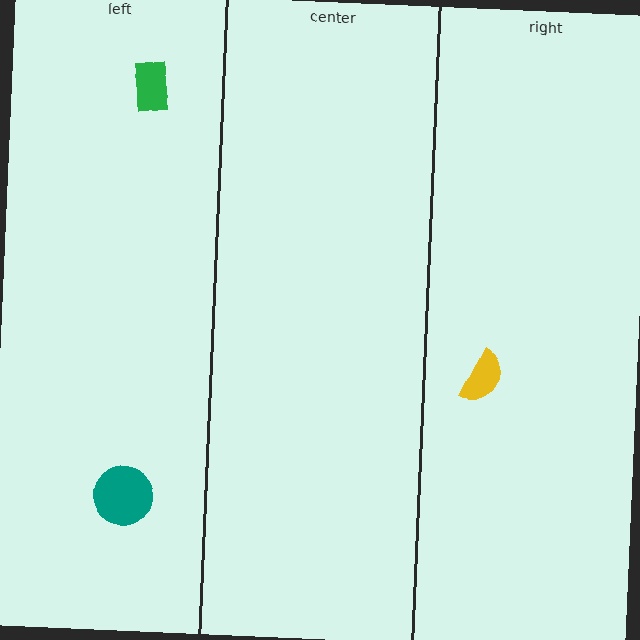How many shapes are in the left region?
2.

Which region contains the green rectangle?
The left region.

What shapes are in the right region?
The yellow semicircle.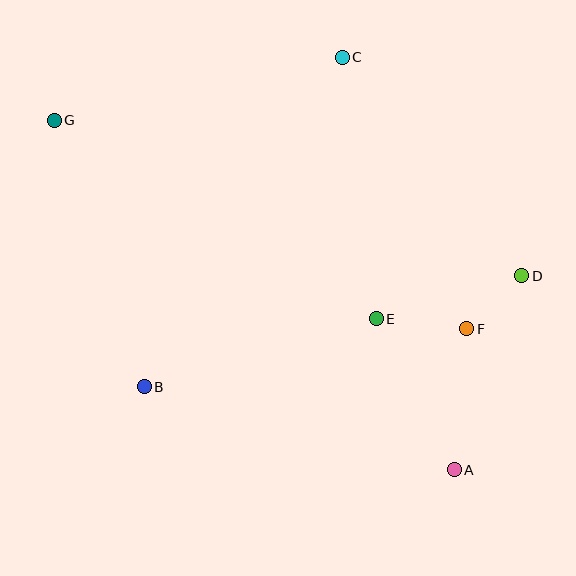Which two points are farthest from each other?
Points A and G are farthest from each other.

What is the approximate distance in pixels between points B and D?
The distance between B and D is approximately 393 pixels.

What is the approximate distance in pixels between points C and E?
The distance between C and E is approximately 264 pixels.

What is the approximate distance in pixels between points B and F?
The distance between B and F is approximately 327 pixels.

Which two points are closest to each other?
Points D and F are closest to each other.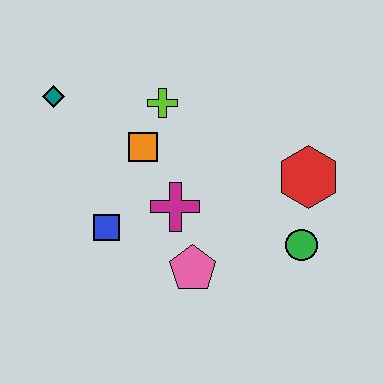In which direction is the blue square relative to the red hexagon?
The blue square is to the left of the red hexagon.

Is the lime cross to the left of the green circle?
Yes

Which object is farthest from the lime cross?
The green circle is farthest from the lime cross.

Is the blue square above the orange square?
No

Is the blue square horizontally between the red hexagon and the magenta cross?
No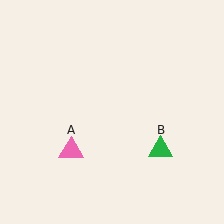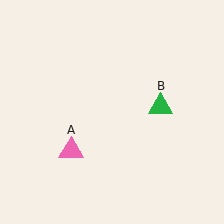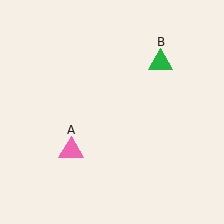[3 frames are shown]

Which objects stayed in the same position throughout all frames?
Pink triangle (object A) remained stationary.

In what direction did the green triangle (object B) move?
The green triangle (object B) moved up.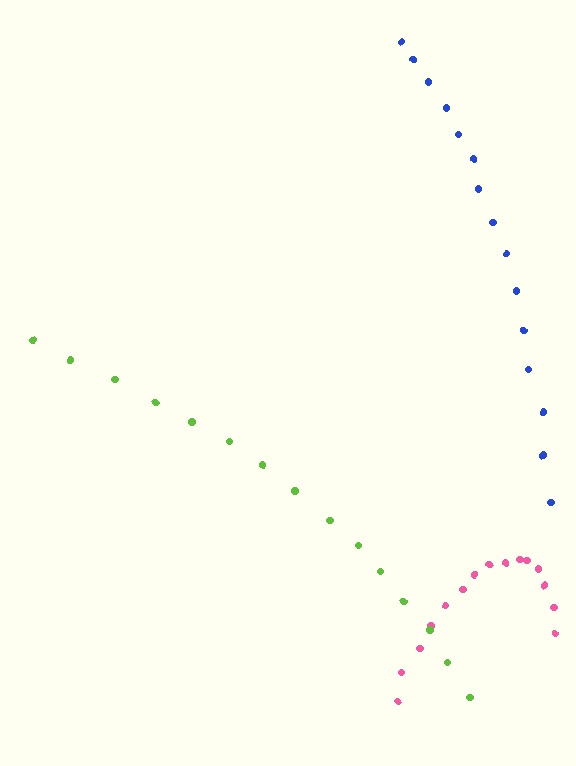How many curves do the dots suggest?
There are 3 distinct paths.